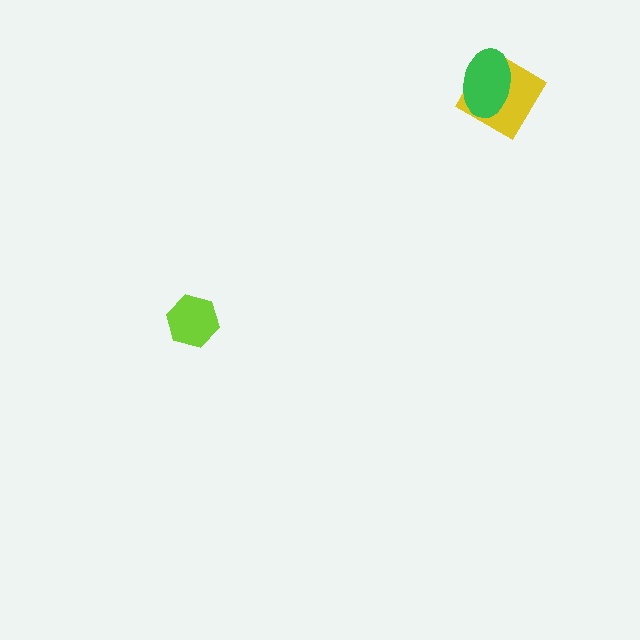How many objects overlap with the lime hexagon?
0 objects overlap with the lime hexagon.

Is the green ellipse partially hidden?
No, no other shape covers it.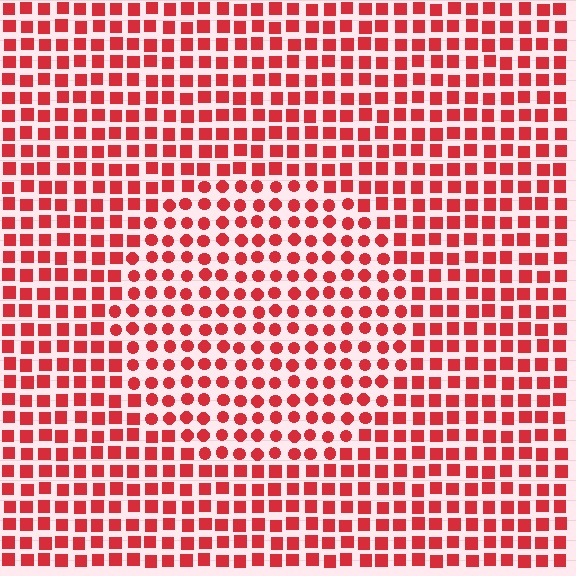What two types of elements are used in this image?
The image uses circles inside the circle region and squares outside it.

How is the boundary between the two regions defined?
The boundary is defined by a change in element shape: circles inside vs. squares outside. All elements share the same color and spacing.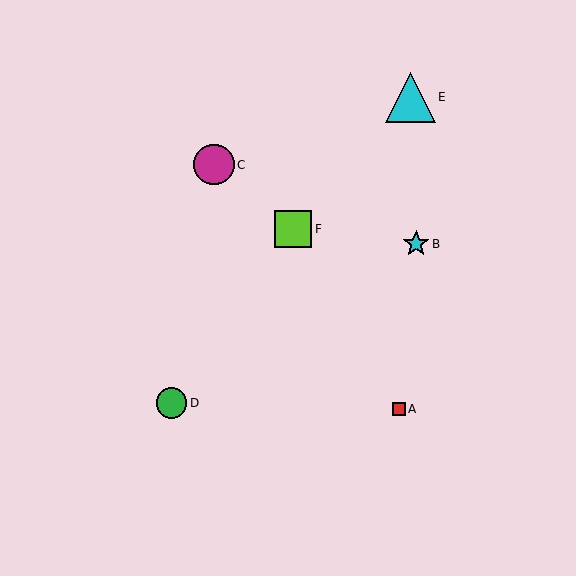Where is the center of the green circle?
The center of the green circle is at (171, 403).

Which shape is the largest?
The cyan triangle (labeled E) is the largest.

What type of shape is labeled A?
Shape A is a red square.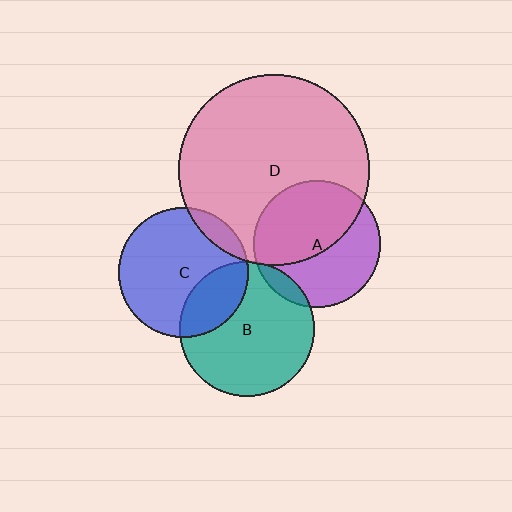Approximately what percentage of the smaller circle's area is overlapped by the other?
Approximately 10%.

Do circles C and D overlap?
Yes.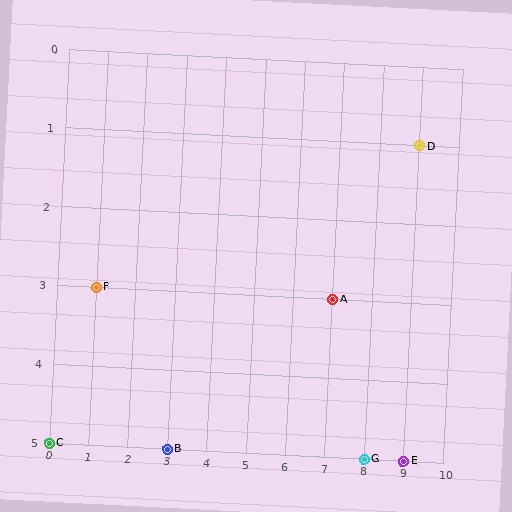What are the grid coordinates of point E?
Point E is at grid coordinates (9, 5).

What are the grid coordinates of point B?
Point B is at grid coordinates (3, 5).